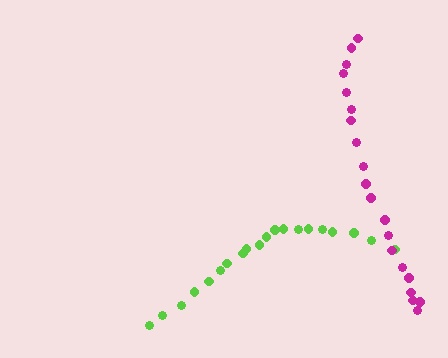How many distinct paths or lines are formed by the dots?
There are 2 distinct paths.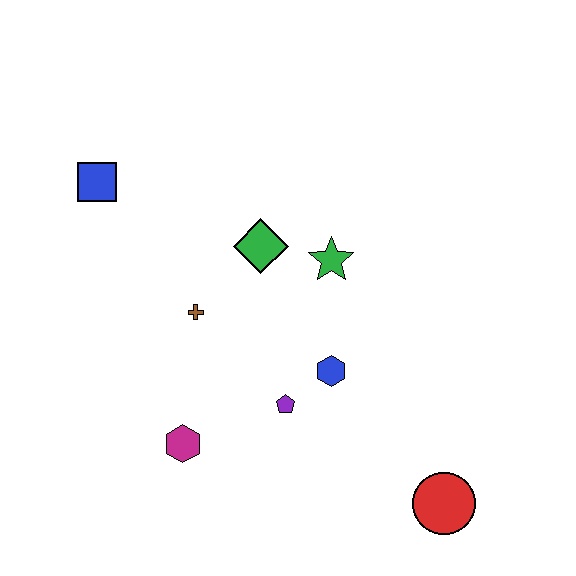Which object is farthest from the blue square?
The red circle is farthest from the blue square.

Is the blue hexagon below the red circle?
No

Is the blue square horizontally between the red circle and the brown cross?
No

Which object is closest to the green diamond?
The green star is closest to the green diamond.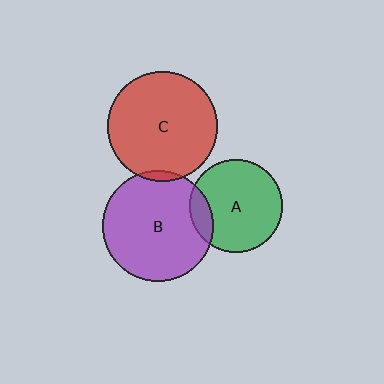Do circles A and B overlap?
Yes.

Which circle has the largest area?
Circle B (purple).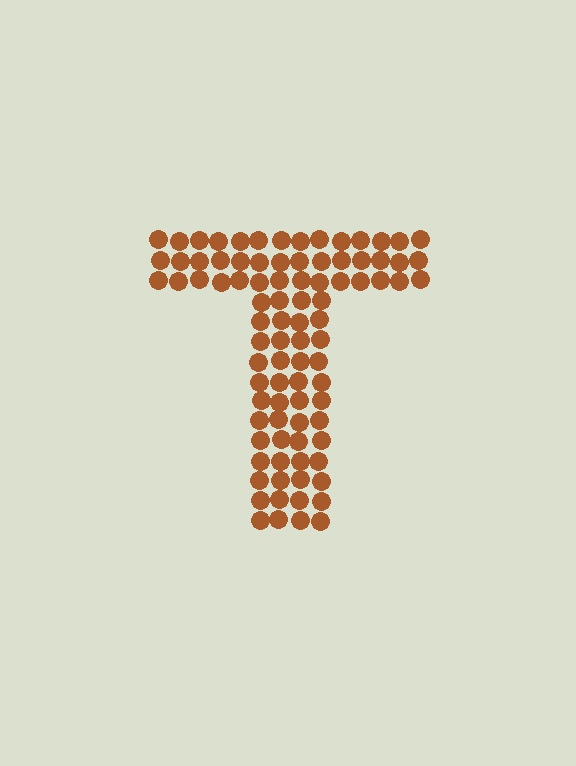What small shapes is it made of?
It is made of small circles.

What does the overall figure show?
The overall figure shows the letter T.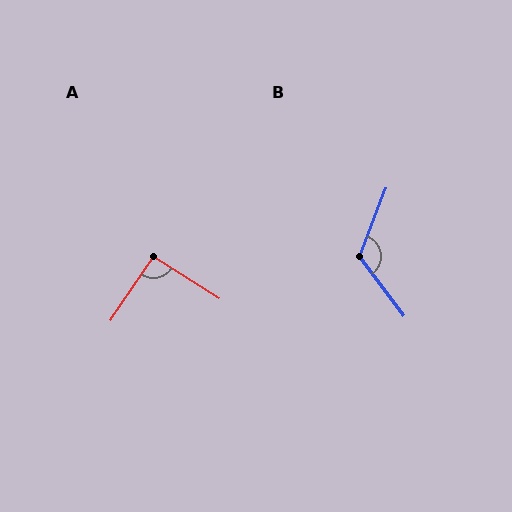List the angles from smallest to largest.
A (91°), B (122°).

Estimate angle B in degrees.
Approximately 122 degrees.